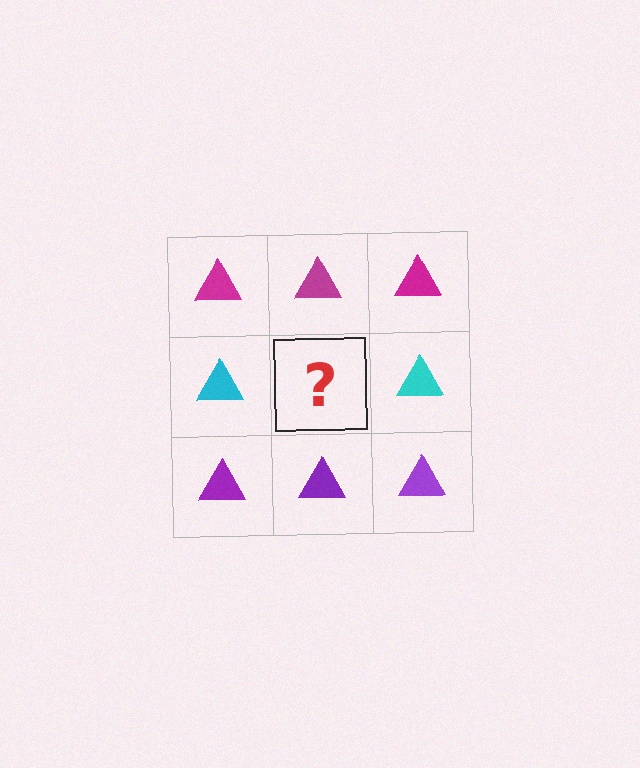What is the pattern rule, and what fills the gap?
The rule is that each row has a consistent color. The gap should be filled with a cyan triangle.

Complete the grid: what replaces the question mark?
The question mark should be replaced with a cyan triangle.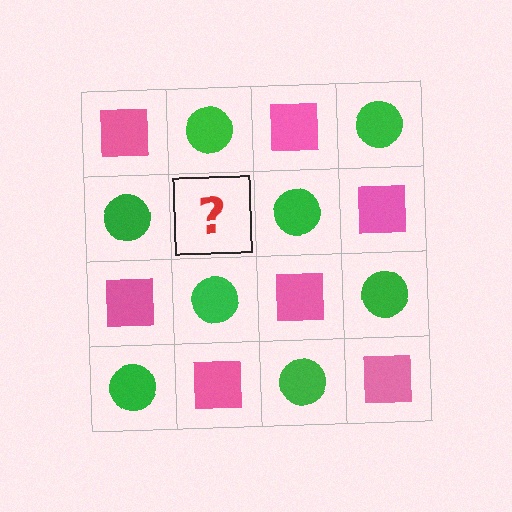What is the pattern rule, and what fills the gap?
The rule is that it alternates pink square and green circle in a checkerboard pattern. The gap should be filled with a pink square.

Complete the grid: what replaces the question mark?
The question mark should be replaced with a pink square.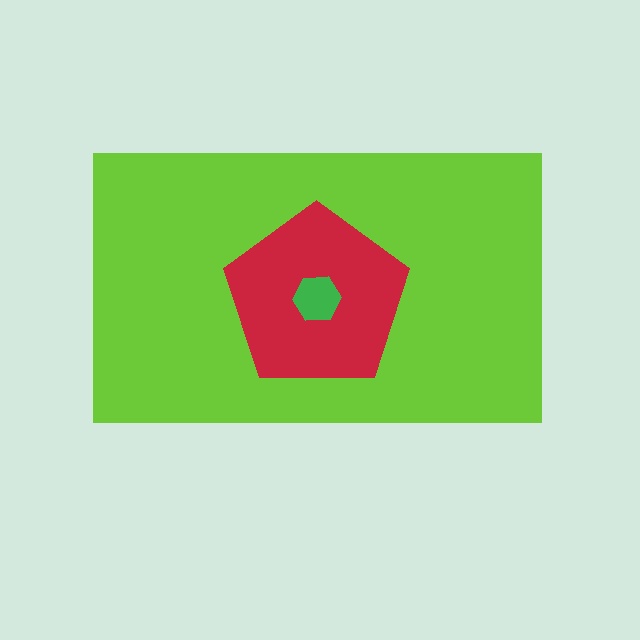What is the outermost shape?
The lime rectangle.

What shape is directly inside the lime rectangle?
The red pentagon.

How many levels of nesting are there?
3.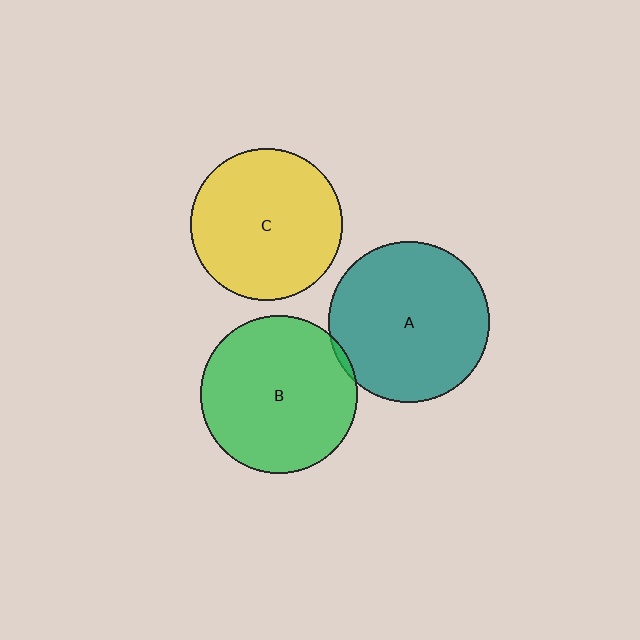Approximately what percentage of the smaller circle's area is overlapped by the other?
Approximately 5%.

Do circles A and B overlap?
Yes.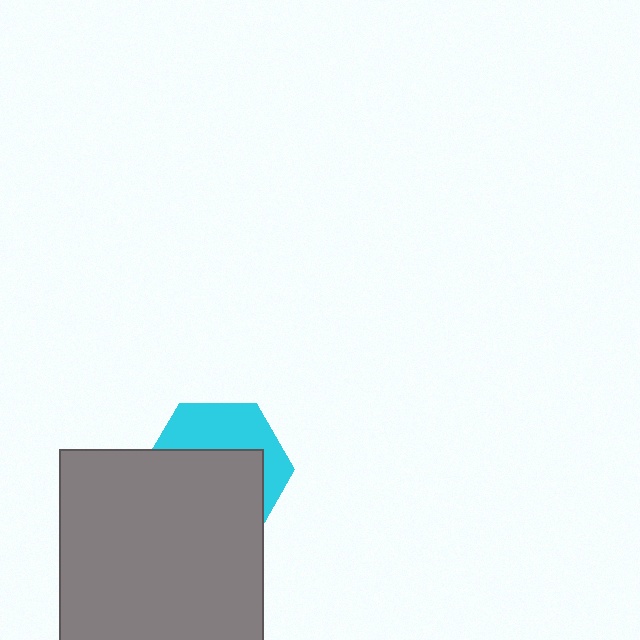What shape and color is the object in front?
The object in front is a gray rectangle.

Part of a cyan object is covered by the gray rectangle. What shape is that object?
It is a hexagon.